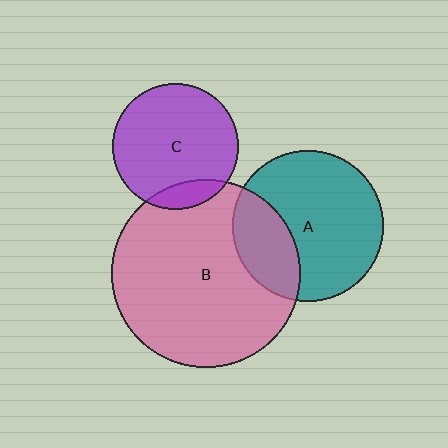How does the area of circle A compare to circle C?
Approximately 1.4 times.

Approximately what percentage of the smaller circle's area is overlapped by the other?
Approximately 15%.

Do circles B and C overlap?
Yes.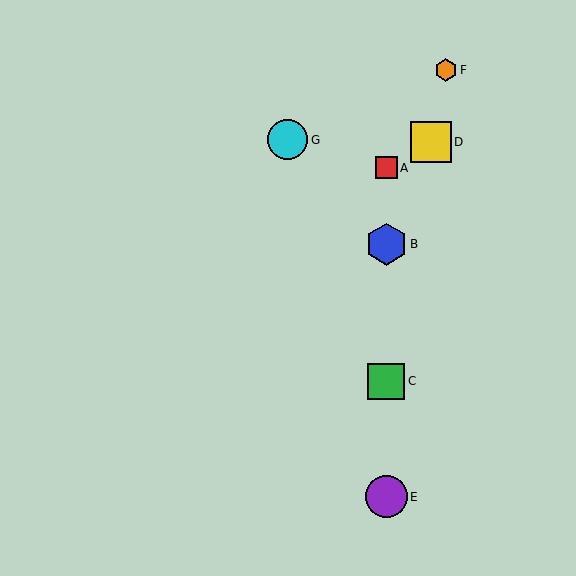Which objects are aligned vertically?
Objects A, B, C, E are aligned vertically.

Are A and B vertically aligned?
Yes, both are at x≈386.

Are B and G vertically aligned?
No, B is at x≈386 and G is at x≈288.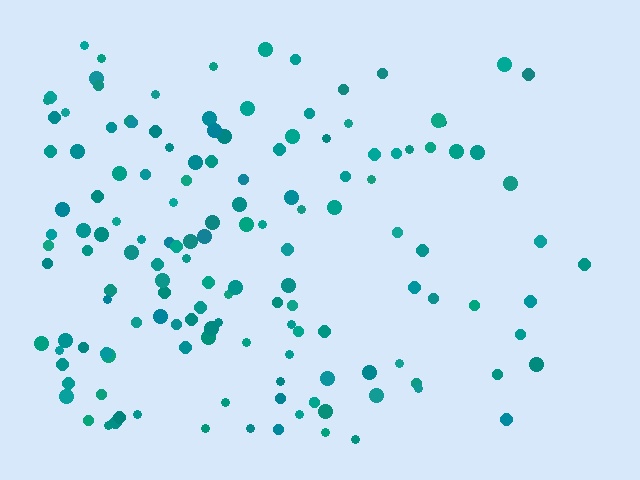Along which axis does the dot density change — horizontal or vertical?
Horizontal.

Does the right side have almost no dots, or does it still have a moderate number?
Still a moderate number, just noticeably fewer than the left.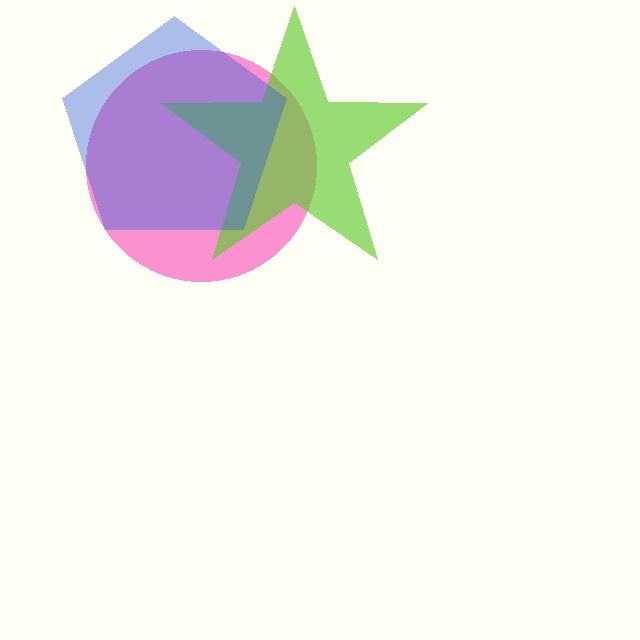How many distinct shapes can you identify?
There are 3 distinct shapes: a pink circle, a lime star, a blue pentagon.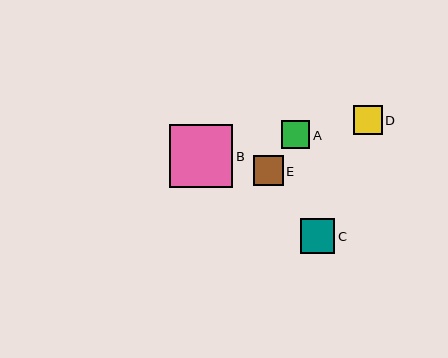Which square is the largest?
Square B is the largest with a size of approximately 64 pixels.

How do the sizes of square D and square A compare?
Square D and square A are approximately the same size.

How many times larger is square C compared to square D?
Square C is approximately 1.2 times the size of square D.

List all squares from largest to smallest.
From largest to smallest: B, C, E, D, A.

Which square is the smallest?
Square A is the smallest with a size of approximately 28 pixels.